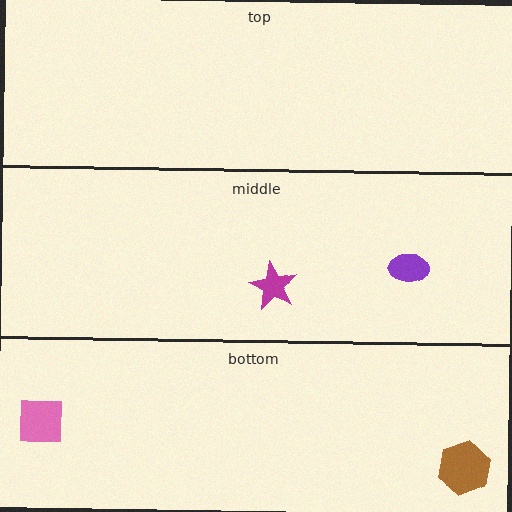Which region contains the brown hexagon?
The bottom region.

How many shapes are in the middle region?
2.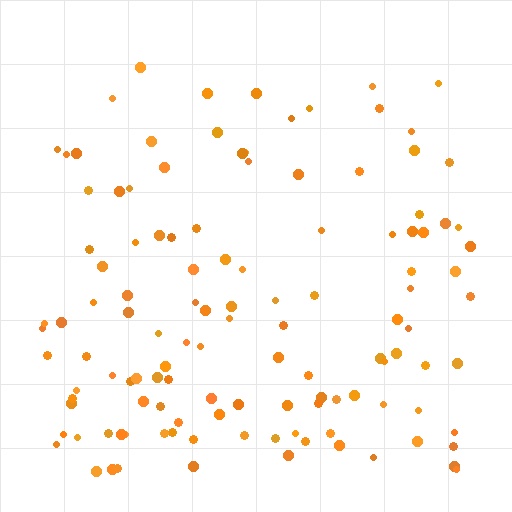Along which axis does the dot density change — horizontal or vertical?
Vertical.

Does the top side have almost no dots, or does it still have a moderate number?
Still a moderate number, just noticeably fewer than the bottom.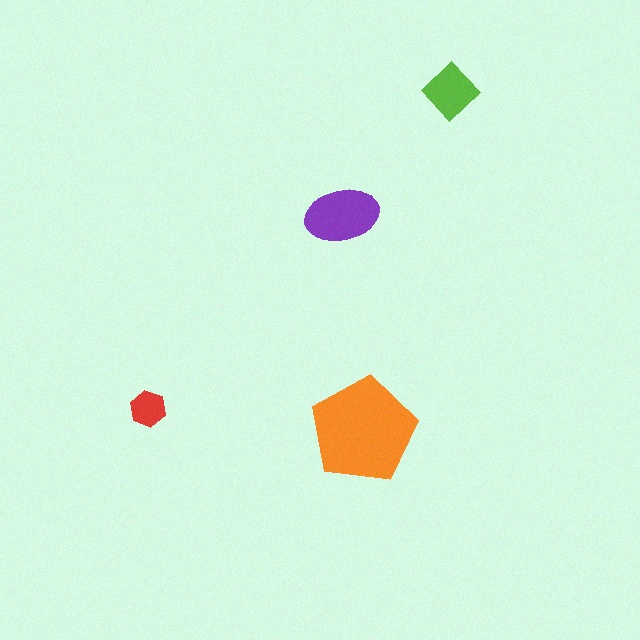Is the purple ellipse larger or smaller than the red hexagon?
Larger.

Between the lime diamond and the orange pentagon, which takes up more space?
The orange pentagon.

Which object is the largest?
The orange pentagon.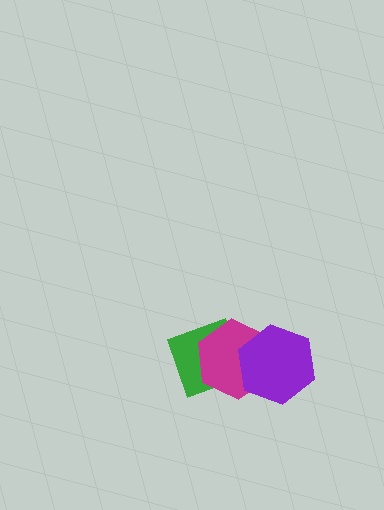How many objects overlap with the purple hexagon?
1 object overlaps with the purple hexagon.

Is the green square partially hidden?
Yes, it is partially covered by another shape.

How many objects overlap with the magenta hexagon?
2 objects overlap with the magenta hexagon.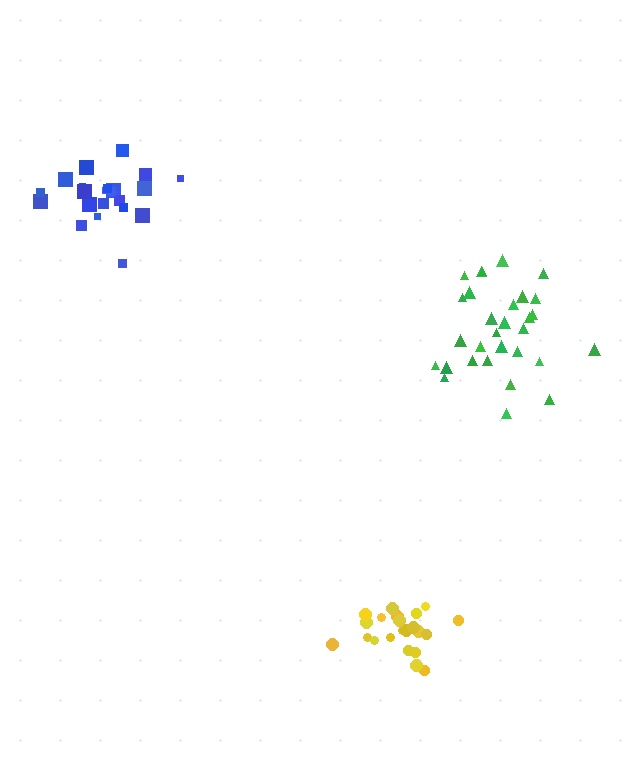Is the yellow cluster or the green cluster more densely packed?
Yellow.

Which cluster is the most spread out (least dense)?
Green.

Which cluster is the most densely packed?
Yellow.